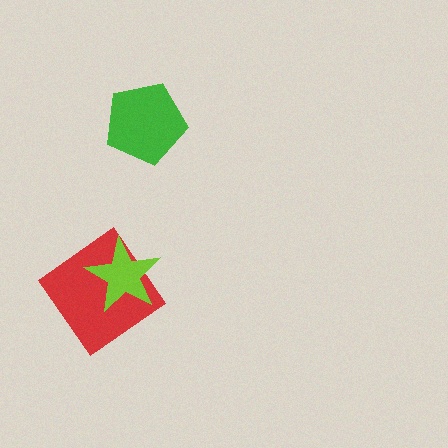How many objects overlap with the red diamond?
1 object overlaps with the red diamond.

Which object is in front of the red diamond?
The lime star is in front of the red diamond.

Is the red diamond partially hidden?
Yes, it is partially covered by another shape.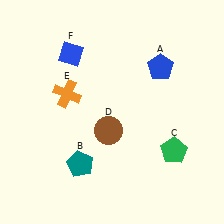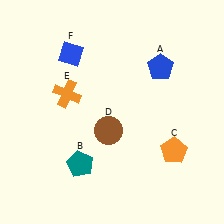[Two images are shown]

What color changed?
The pentagon (C) changed from green in Image 1 to orange in Image 2.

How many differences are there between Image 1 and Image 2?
There is 1 difference between the two images.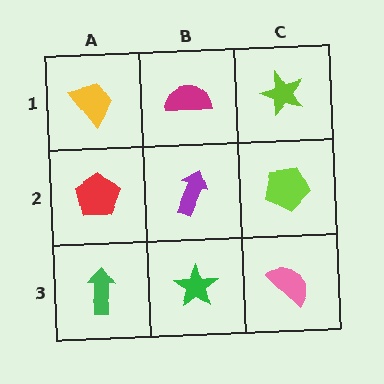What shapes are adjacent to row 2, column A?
A yellow trapezoid (row 1, column A), a green arrow (row 3, column A), a purple arrow (row 2, column B).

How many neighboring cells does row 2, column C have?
3.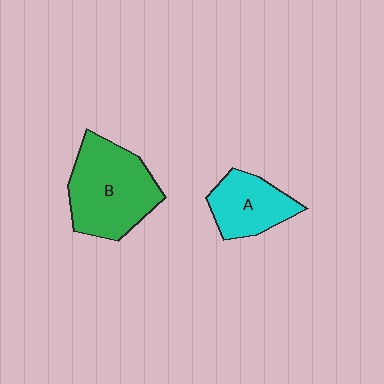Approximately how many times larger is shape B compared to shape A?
Approximately 1.6 times.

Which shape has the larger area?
Shape B (green).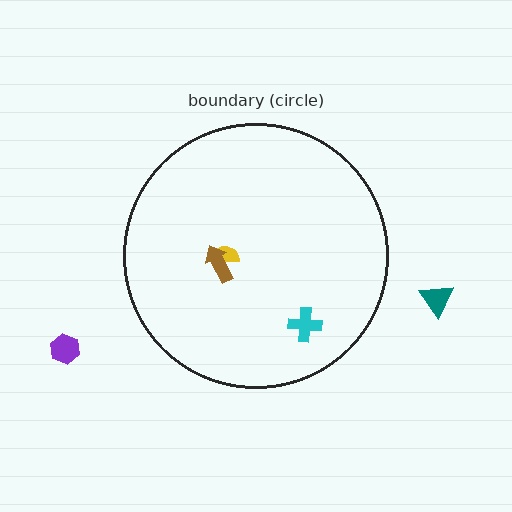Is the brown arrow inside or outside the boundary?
Inside.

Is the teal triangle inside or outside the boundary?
Outside.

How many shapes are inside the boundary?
3 inside, 2 outside.